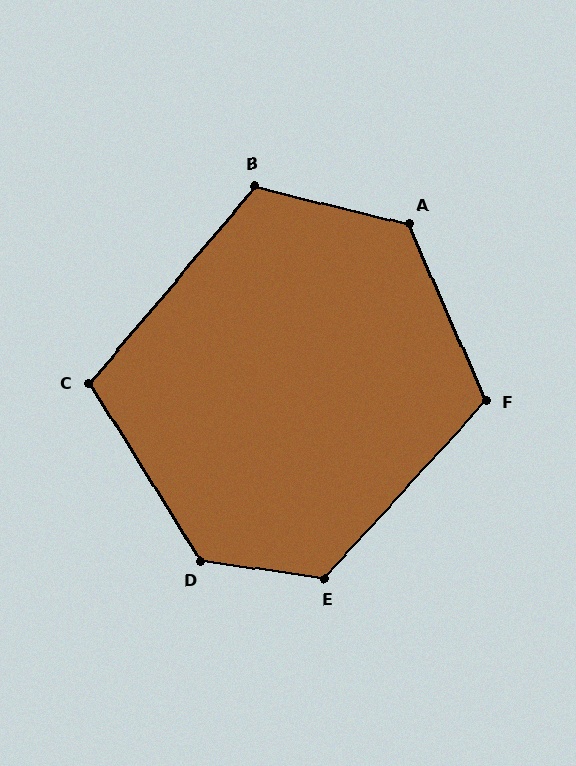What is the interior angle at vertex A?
Approximately 128 degrees (obtuse).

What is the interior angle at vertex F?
Approximately 114 degrees (obtuse).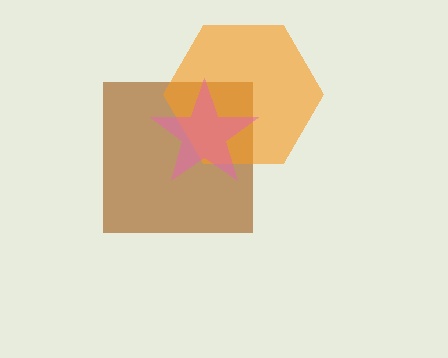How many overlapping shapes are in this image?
There are 3 overlapping shapes in the image.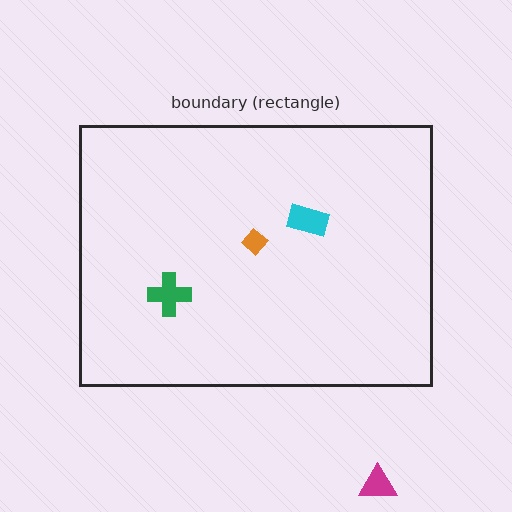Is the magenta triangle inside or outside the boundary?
Outside.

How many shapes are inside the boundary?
3 inside, 1 outside.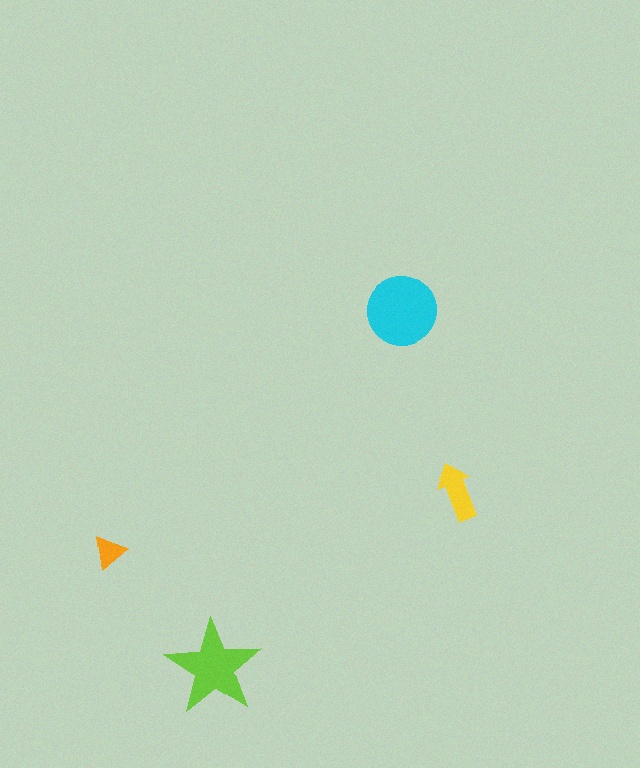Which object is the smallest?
The orange triangle.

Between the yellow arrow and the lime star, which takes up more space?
The lime star.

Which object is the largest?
The cyan circle.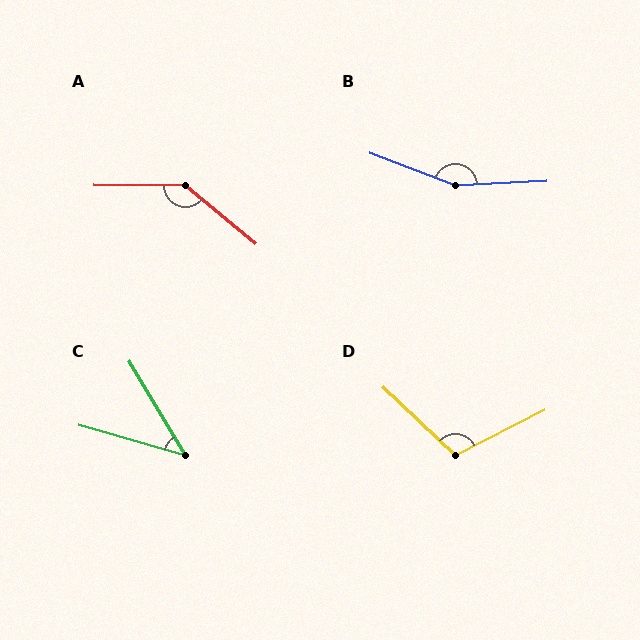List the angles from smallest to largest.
C (43°), D (110°), A (141°), B (156°).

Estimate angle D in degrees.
Approximately 110 degrees.